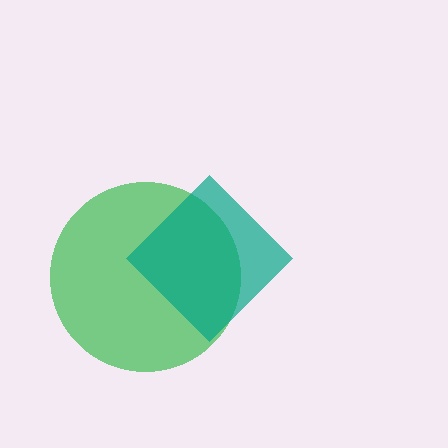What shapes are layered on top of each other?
The layered shapes are: a green circle, a teal diamond.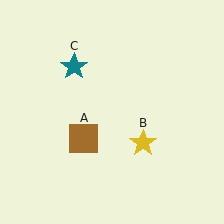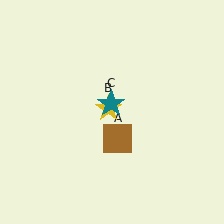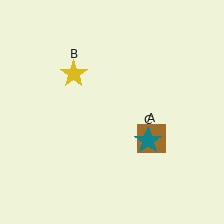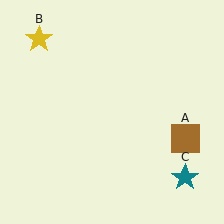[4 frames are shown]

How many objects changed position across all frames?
3 objects changed position: brown square (object A), yellow star (object B), teal star (object C).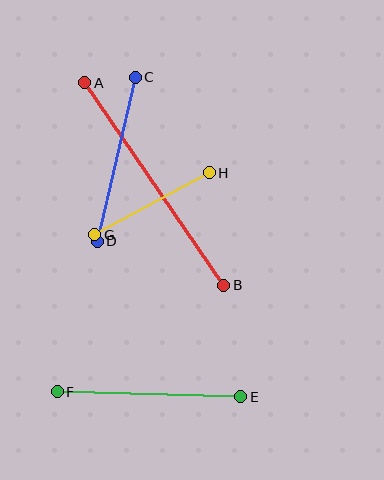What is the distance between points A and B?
The distance is approximately 246 pixels.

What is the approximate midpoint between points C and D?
The midpoint is at approximately (116, 159) pixels.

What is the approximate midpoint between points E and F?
The midpoint is at approximately (149, 394) pixels.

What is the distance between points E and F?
The distance is approximately 183 pixels.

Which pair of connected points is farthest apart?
Points A and B are farthest apart.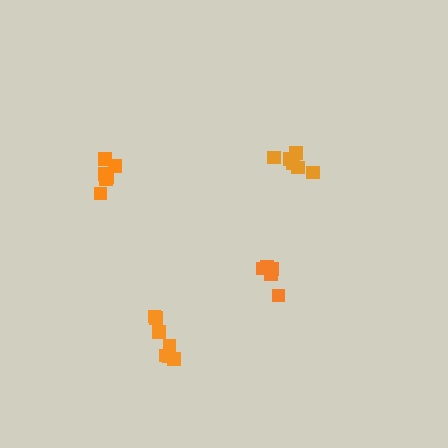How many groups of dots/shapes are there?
There are 4 groups.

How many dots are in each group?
Group 1: 7 dots, Group 2: 6 dots, Group 3: 6 dots, Group 4: 5 dots (24 total).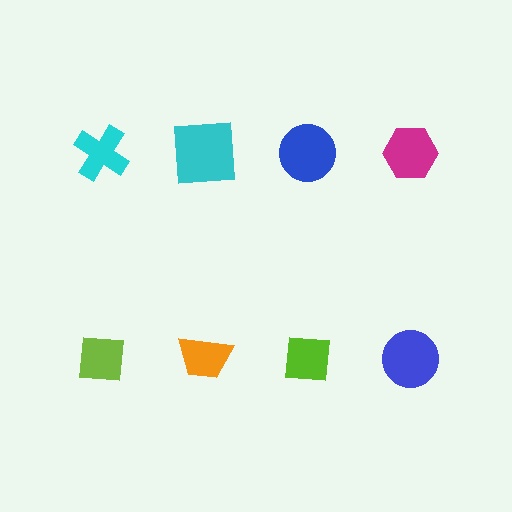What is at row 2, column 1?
A lime square.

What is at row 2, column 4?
A blue circle.